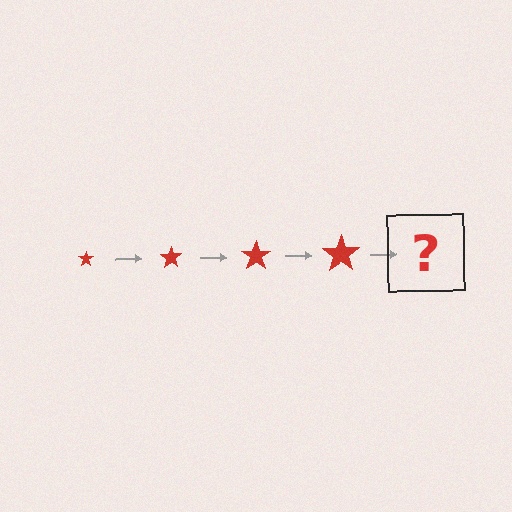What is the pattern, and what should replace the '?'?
The pattern is that the star gets progressively larger each step. The '?' should be a red star, larger than the previous one.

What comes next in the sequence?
The next element should be a red star, larger than the previous one.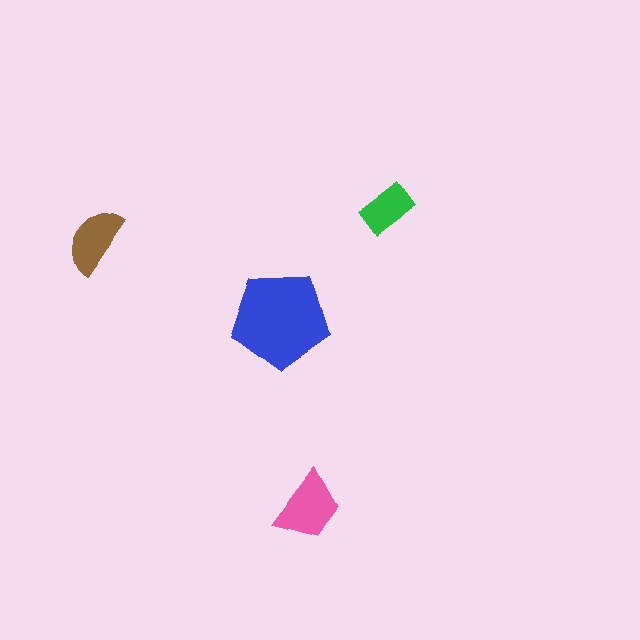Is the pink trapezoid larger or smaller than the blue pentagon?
Smaller.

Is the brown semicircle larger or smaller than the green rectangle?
Larger.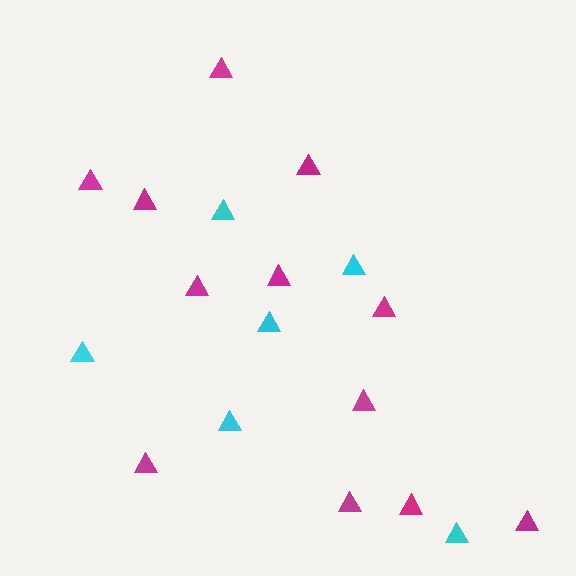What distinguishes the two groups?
There are 2 groups: one group of magenta triangles (12) and one group of cyan triangles (6).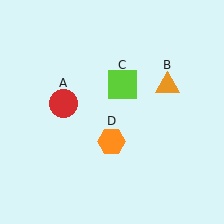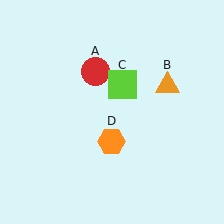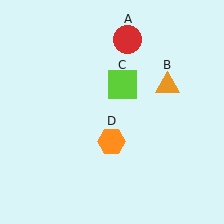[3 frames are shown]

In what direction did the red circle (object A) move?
The red circle (object A) moved up and to the right.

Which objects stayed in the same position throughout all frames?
Orange triangle (object B) and lime square (object C) and orange hexagon (object D) remained stationary.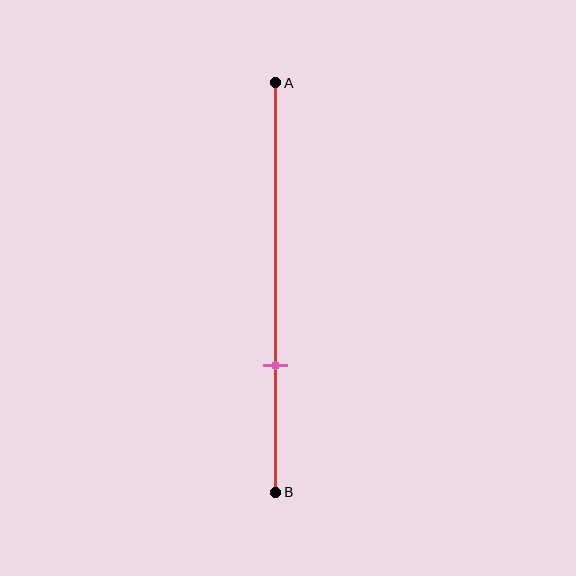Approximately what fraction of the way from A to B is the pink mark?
The pink mark is approximately 70% of the way from A to B.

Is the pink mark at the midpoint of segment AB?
No, the mark is at about 70% from A, not at the 50% midpoint.